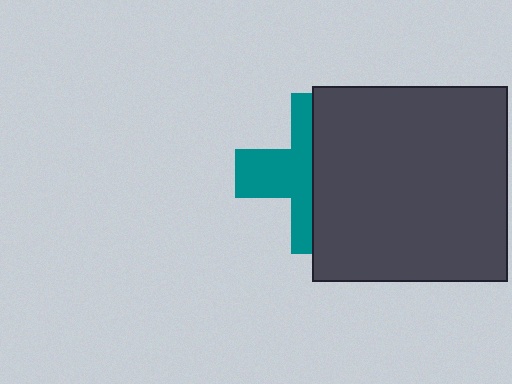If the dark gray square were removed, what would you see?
You would see the complete teal cross.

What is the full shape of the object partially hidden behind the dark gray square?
The partially hidden object is a teal cross.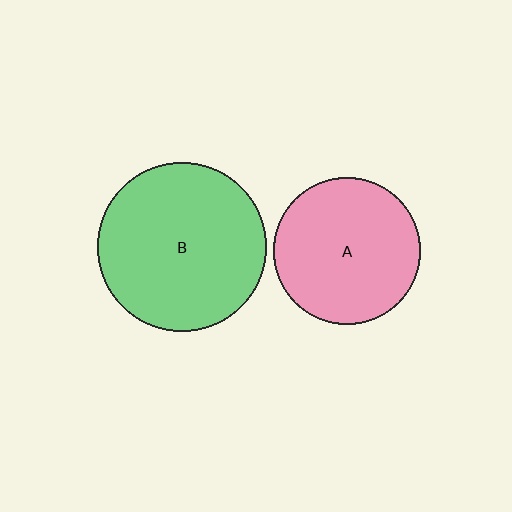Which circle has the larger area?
Circle B (green).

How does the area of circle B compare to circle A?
Approximately 1.3 times.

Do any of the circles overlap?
No, none of the circles overlap.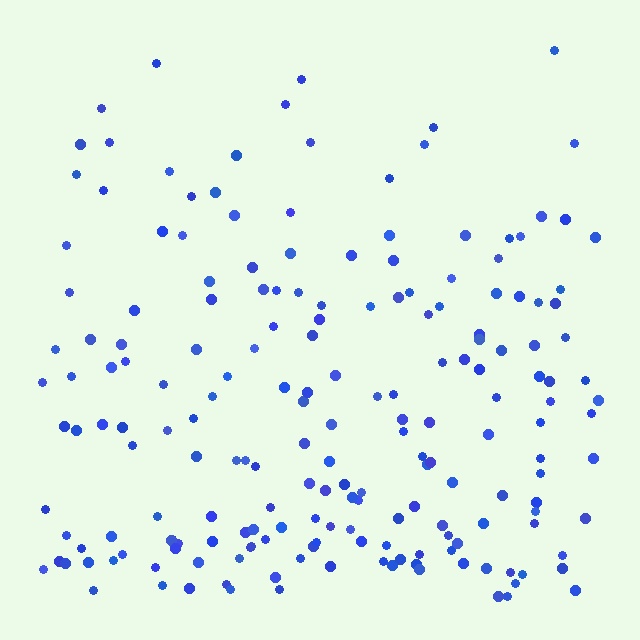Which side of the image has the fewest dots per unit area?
The top.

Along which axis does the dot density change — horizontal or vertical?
Vertical.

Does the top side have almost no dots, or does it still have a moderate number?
Still a moderate number, just noticeably fewer than the bottom.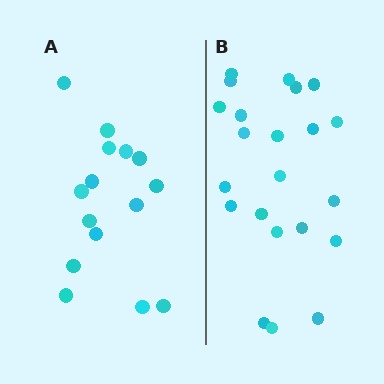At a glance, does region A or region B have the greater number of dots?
Region B (the right region) has more dots.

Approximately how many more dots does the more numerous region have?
Region B has roughly 8 or so more dots than region A.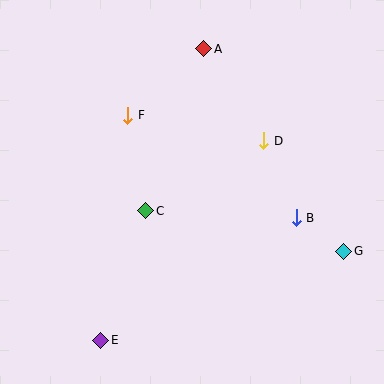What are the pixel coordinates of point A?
Point A is at (204, 49).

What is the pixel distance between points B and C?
The distance between B and C is 151 pixels.